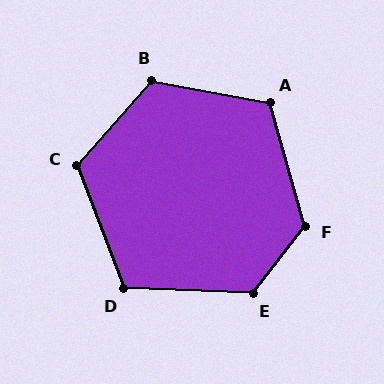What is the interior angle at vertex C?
Approximately 118 degrees (obtuse).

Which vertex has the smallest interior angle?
D, at approximately 113 degrees.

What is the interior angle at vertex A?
Approximately 117 degrees (obtuse).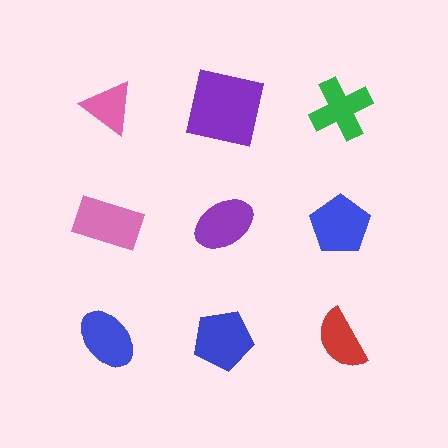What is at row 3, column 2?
A blue pentagon.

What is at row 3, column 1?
A blue ellipse.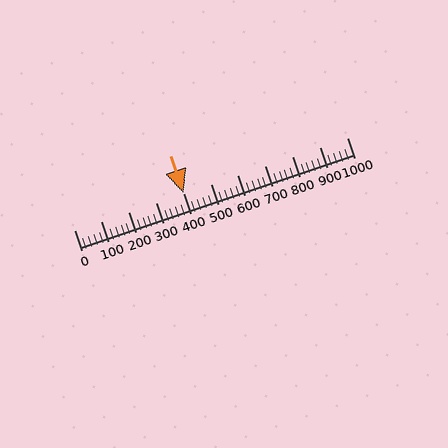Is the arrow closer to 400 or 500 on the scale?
The arrow is closer to 400.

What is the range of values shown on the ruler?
The ruler shows values from 0 to 1000.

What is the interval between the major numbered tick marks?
The major tick marks are spaced 100 units apart.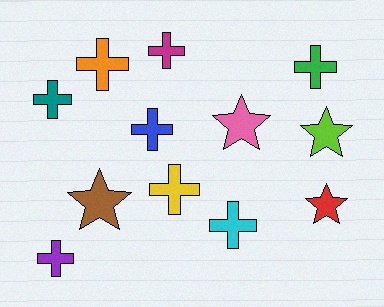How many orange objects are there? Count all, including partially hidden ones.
There is 1 orange object.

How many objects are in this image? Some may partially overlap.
There are 12 objects.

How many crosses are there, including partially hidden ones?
There are 8 crosses.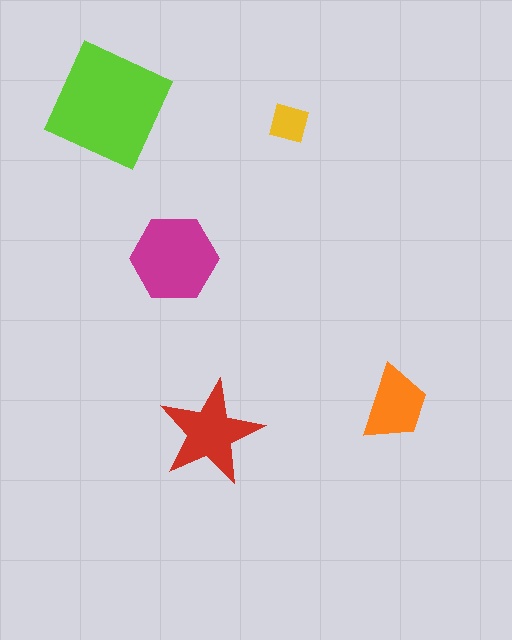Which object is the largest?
The lime square.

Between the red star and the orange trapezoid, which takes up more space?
The red star.